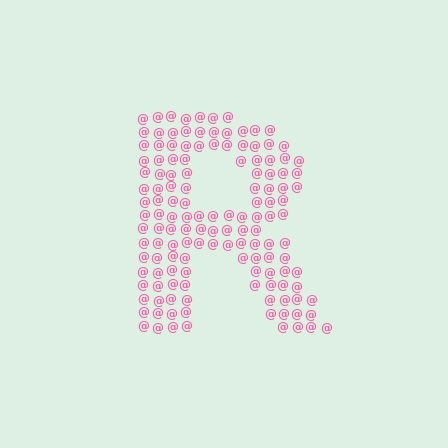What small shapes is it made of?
It is made of small at signs.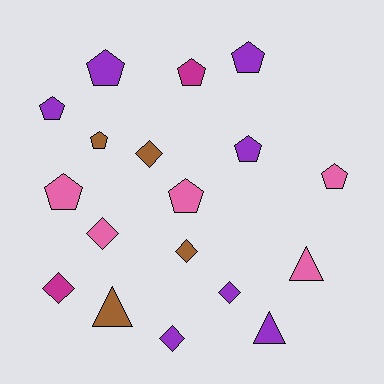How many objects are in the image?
There are 18 objects.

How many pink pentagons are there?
There are 3 pink pentagons.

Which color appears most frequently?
Purple, with 7 objects.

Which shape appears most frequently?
Pentagon, with 9 objects.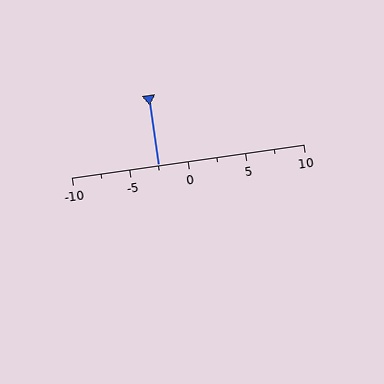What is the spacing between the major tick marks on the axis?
The major ticks are spaced 5 apart.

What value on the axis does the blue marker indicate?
The marker indicates approximately -2.5.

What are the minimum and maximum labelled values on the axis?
The axis runs from -10 to 10.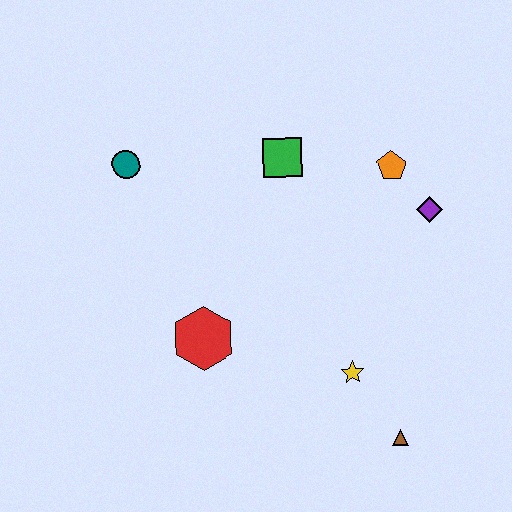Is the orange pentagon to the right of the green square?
Yes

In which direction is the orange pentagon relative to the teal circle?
The orange pentagon is to the right of the teal circle.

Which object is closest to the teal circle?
The green square is closest to the teal circle.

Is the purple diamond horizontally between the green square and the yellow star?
No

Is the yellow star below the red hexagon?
Yes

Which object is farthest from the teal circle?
The brown triangle is farthest from the teal circle.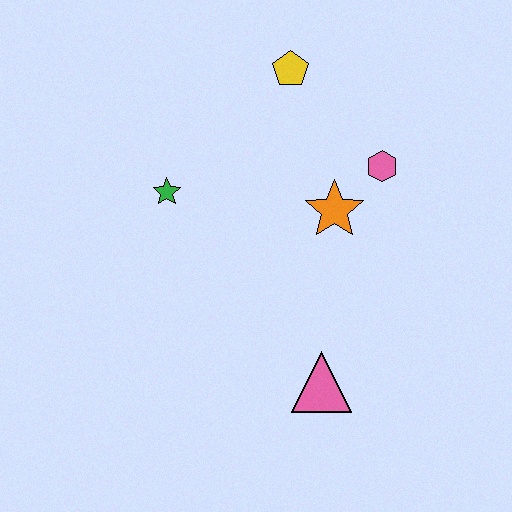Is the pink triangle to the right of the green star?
Yes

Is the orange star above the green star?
No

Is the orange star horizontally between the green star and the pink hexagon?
Yes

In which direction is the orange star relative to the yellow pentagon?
The orange star is below the yellow pentagon.